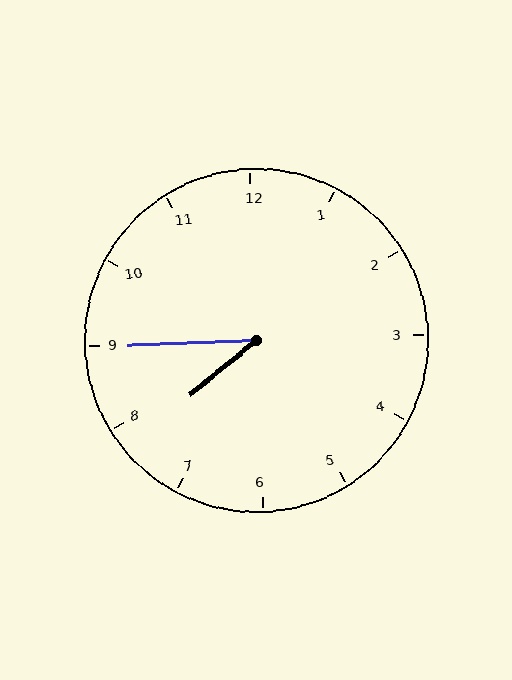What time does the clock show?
7:45.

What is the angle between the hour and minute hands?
Approximately 38 degrees.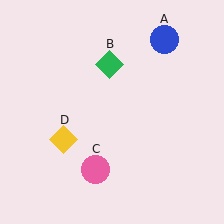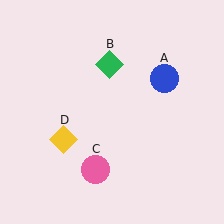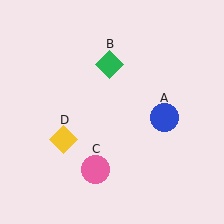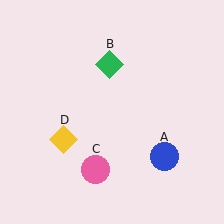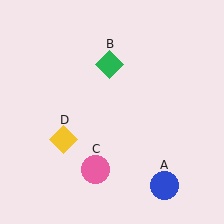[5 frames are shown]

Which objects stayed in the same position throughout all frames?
Green diamond (object B) and pink circle (object C) and yellow diamond (object D) remained stationary.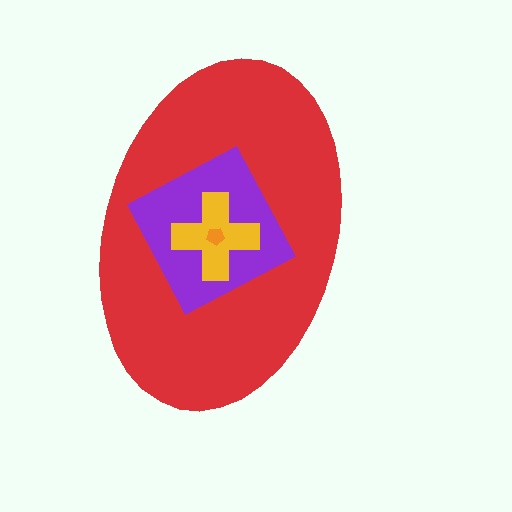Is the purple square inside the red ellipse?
Yes.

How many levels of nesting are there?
4.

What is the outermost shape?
The red ellipse.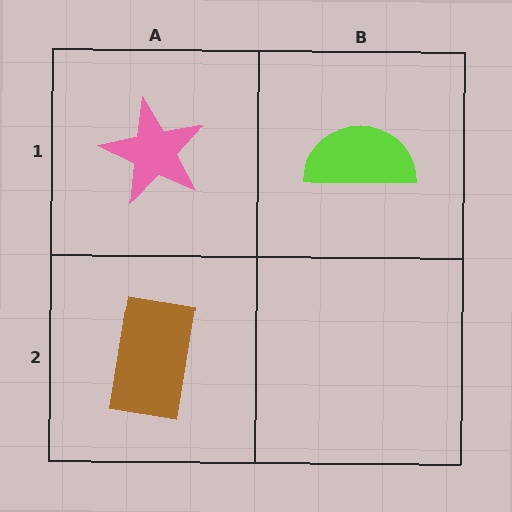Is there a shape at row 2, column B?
No, that cell is empty.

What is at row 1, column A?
A pink star.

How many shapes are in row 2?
1 shape.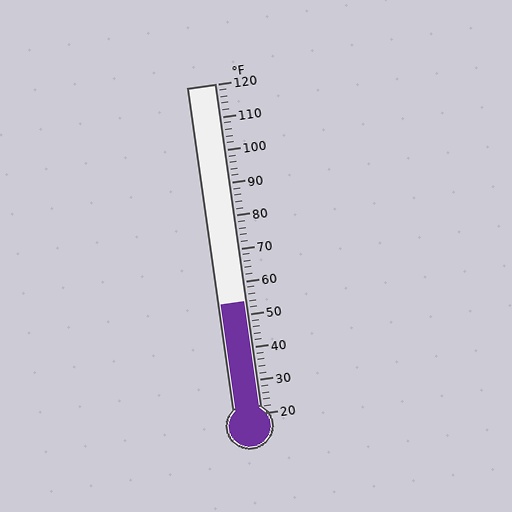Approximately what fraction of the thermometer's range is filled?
The thermometer is filled to approximately 35% of its range.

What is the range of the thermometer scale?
The thermometer scale ranges from 20°F to 120°F.